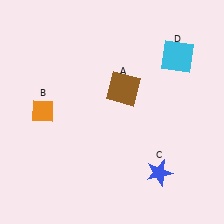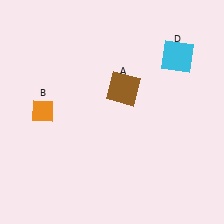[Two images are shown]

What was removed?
The blue star (C) was removed in Image 2.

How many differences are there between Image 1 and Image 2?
There is 1 difference between the two images.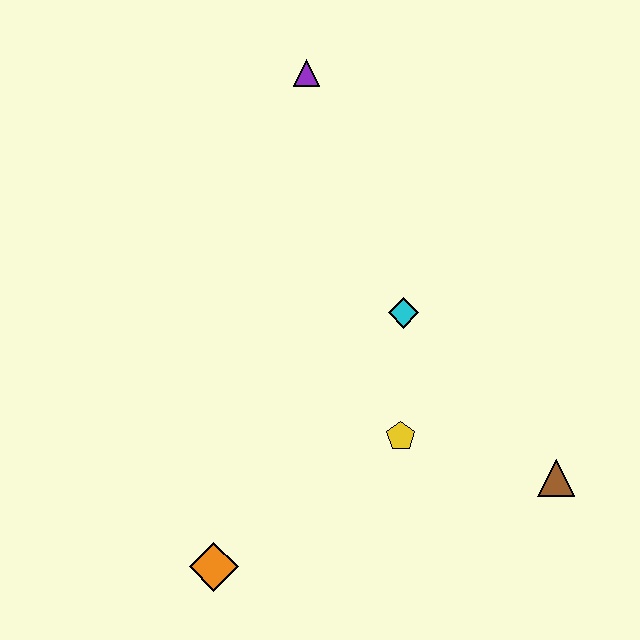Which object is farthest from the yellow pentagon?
The purple triangle is farthest from the yellow pentagon.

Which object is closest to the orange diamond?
The yellow pentagon is closest to the orange diamond.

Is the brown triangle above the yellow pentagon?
No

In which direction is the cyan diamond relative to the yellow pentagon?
The cyan diamond is above the yellow pentagon.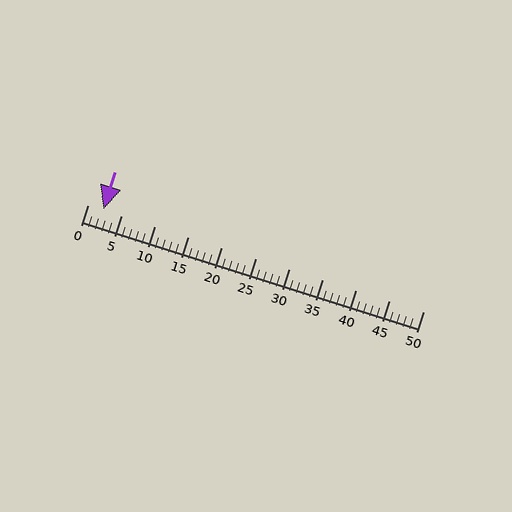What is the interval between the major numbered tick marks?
The major tick marks are spaced 5 units apart.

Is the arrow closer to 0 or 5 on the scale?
The arrow is closer to 0.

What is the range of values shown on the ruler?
The ruler shows values from 0 to 50.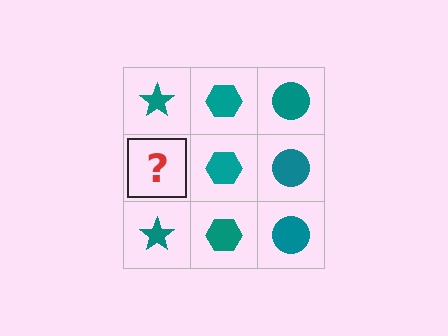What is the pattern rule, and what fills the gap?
The rule is that each column has a consistent shape. The gap should be filled with a teal star.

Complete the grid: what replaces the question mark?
The question mark should be replaced with a teal star.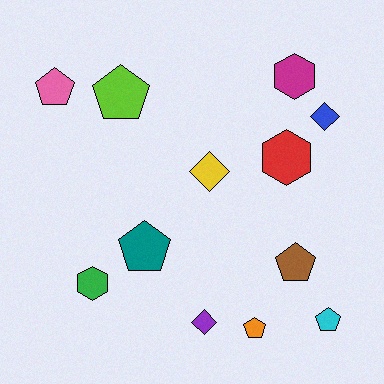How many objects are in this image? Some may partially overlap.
There are 12 objects.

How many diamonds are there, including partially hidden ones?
There are 3 diamonds.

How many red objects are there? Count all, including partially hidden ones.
There is 1 red object.